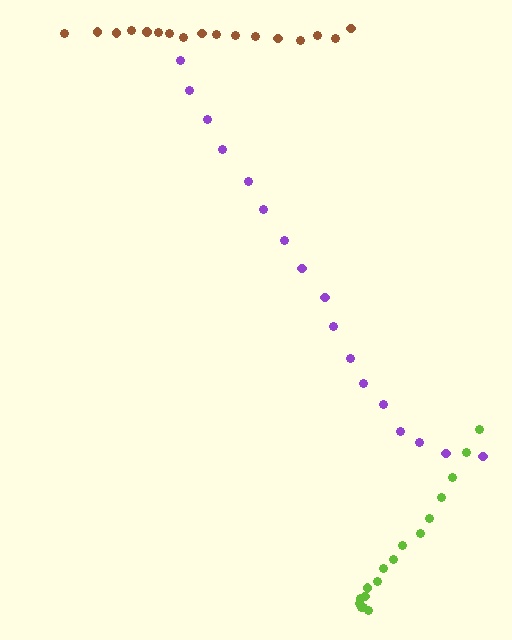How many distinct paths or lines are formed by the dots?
There are 3 distinct paths.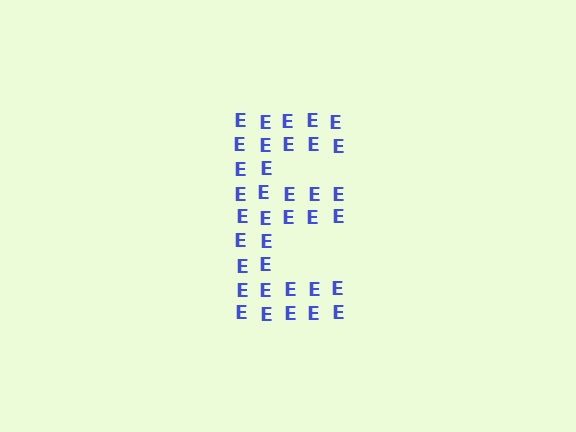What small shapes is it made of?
It is made of small letter E's.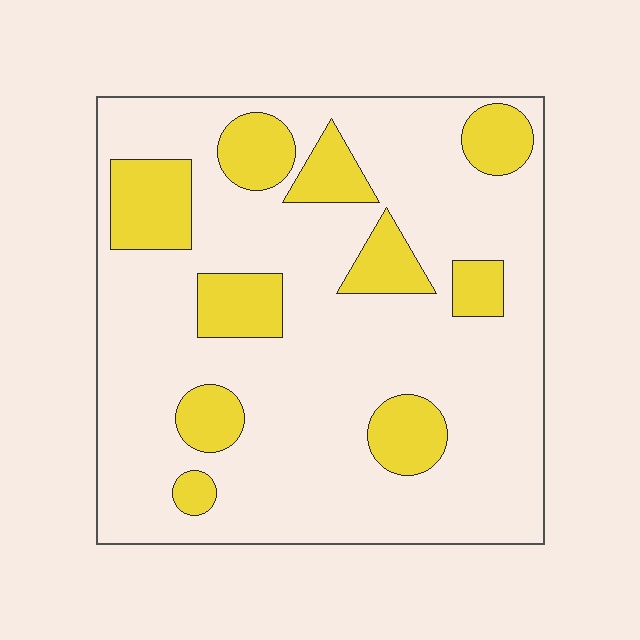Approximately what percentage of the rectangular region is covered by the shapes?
Approximately 20%.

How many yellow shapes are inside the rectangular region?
10.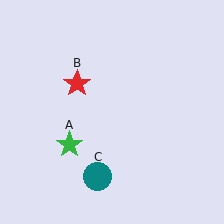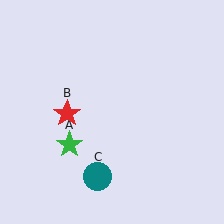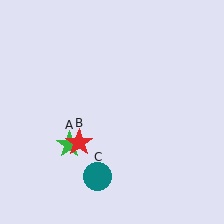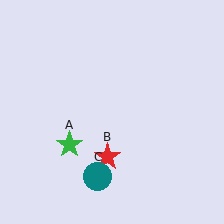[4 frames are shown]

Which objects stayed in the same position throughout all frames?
Green star (object A) and teal circle (object C) remained stationary.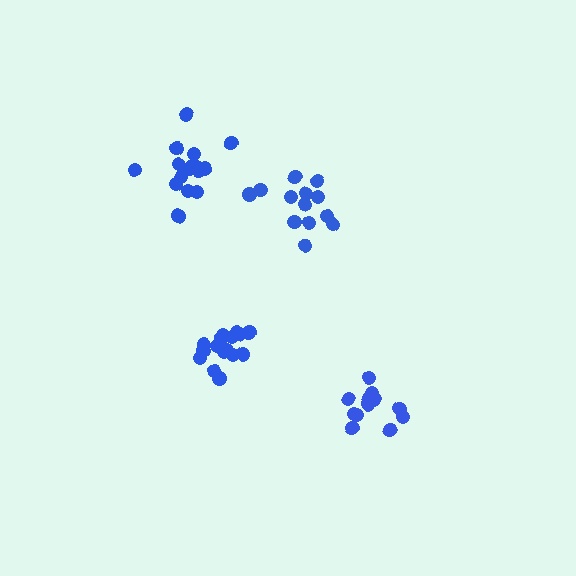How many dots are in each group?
Group 1: 12 dots, Group 2: 16 dots, Group 3: 13 dots, Group 4: 16 dots (57 total).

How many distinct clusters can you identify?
There are 4 distinct clusters.